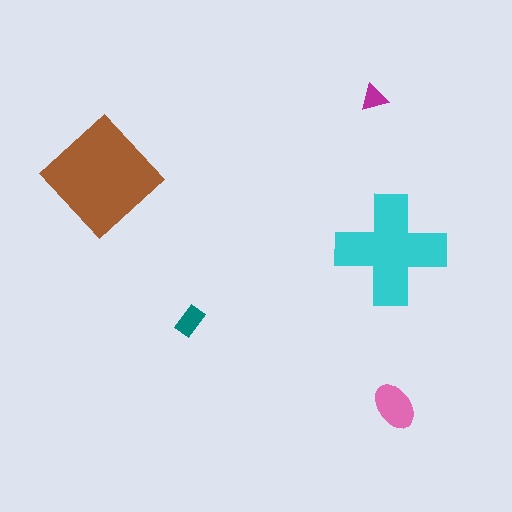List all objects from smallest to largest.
The magenta triangle, the teal rectangle, the pink ellipse, the cyan cross, the brown diamond.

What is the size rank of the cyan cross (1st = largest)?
2nd.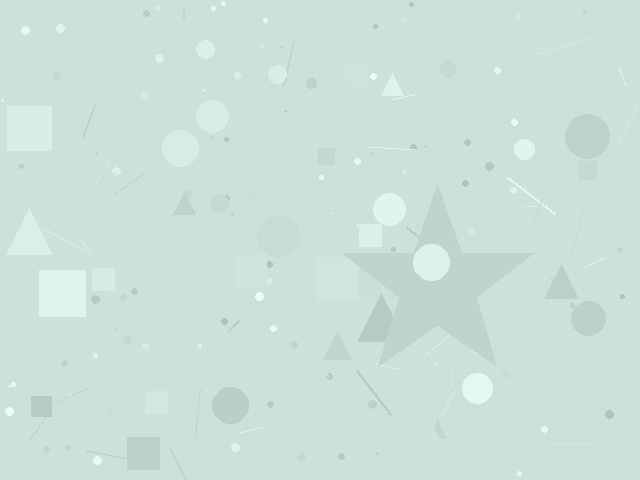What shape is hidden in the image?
A star is hidden in the image.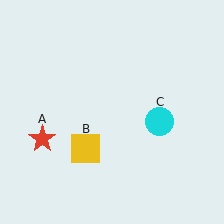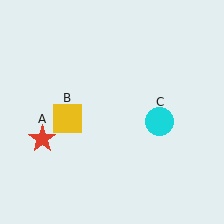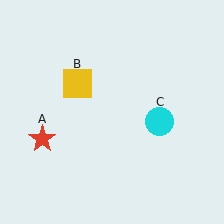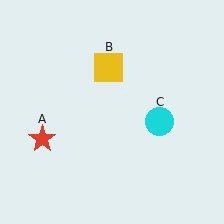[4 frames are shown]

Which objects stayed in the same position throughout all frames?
Red star (object A) and cyan circle (object C) remained stationary.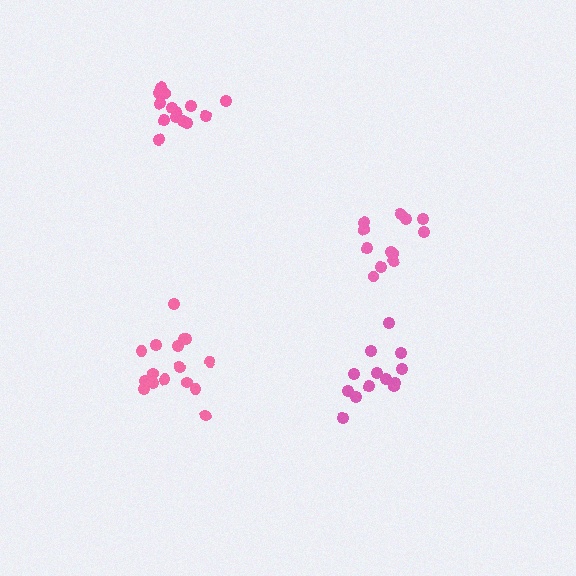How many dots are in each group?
Group 1: 13 dots, Group 2: 14 dots, Group 3: 16 dots, Group 4: 12 dots (55 total).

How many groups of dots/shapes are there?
There are 4 groups.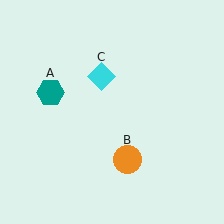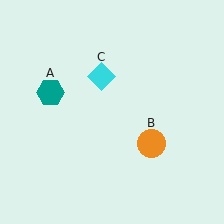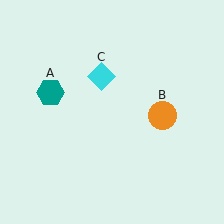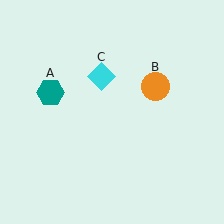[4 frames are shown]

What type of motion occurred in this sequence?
The orange circle (object B) rotated counterclockwise around the center of the scene.